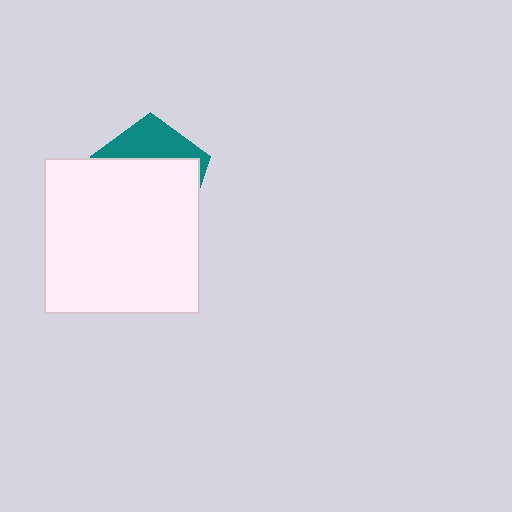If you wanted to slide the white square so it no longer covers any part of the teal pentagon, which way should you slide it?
Slide it down — that is the most direct way to separate the two shapes.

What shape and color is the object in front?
The object in front is a white square.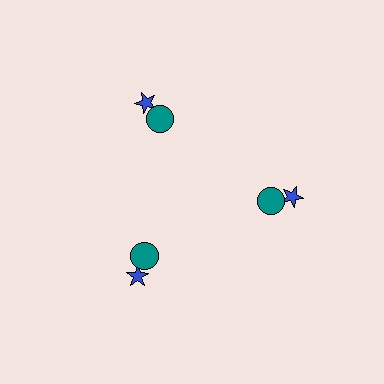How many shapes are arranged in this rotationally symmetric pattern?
There are 6 shapes, arranged in 3 groups of 2.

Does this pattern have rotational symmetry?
Yes, this pattern has 3-fold rotational symmetry. It looks the same after rotating 120 degrees around the center.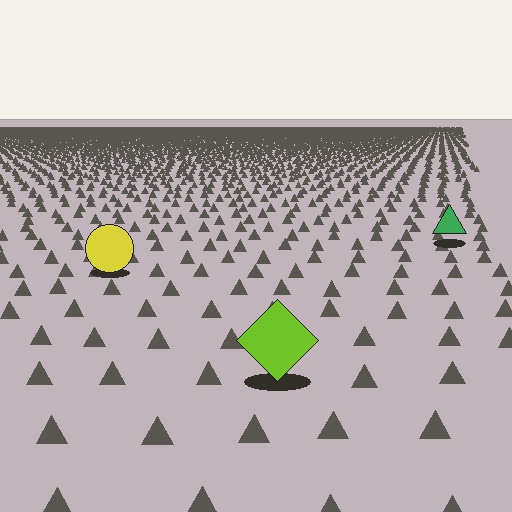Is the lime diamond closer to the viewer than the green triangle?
Yes. The lime diamond is closer — you can tell from the texture gradient: the ground texture is coarser near it.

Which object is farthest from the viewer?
The green triangle is farthest from the viewer. It appears smaller and the ground texture around it is denser.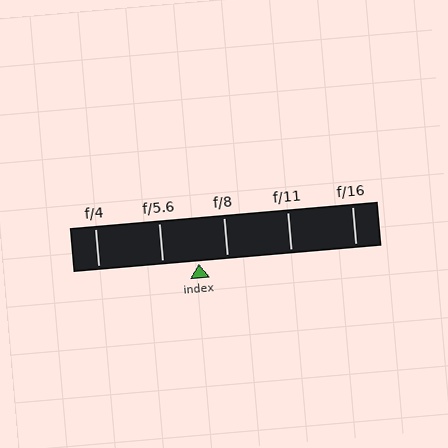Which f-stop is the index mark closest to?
The index mark is closest to f/8.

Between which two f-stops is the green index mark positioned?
The index mark is between f/5.6 and f/8.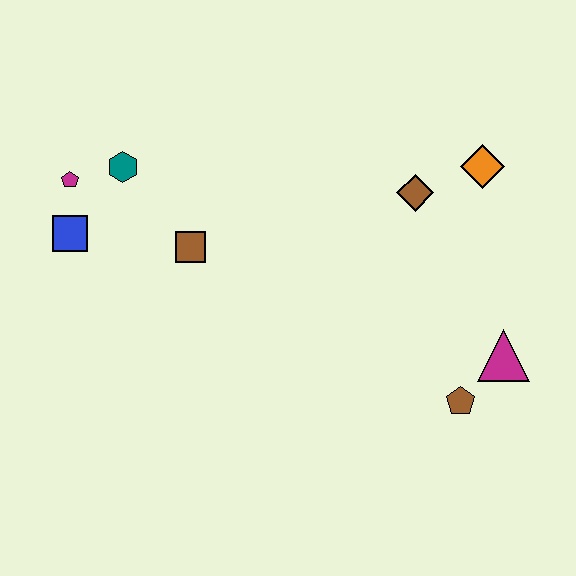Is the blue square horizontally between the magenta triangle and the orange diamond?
No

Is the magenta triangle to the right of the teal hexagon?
Yes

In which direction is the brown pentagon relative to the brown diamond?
The brown pentagon is below the brown diamond.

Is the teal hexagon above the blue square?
Yes